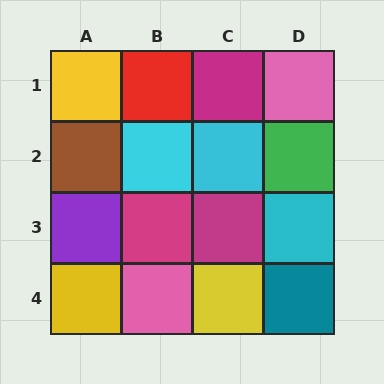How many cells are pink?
2 cells are pink.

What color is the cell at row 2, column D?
Green.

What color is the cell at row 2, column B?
Cyan.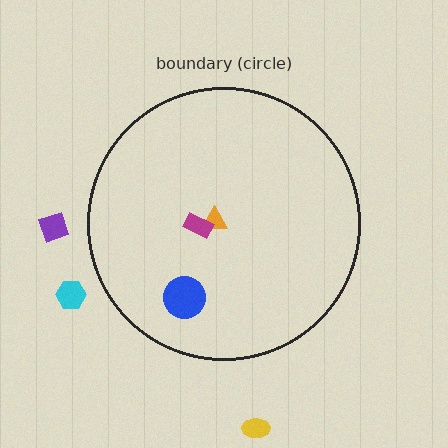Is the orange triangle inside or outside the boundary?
Inside.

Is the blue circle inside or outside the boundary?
Inside.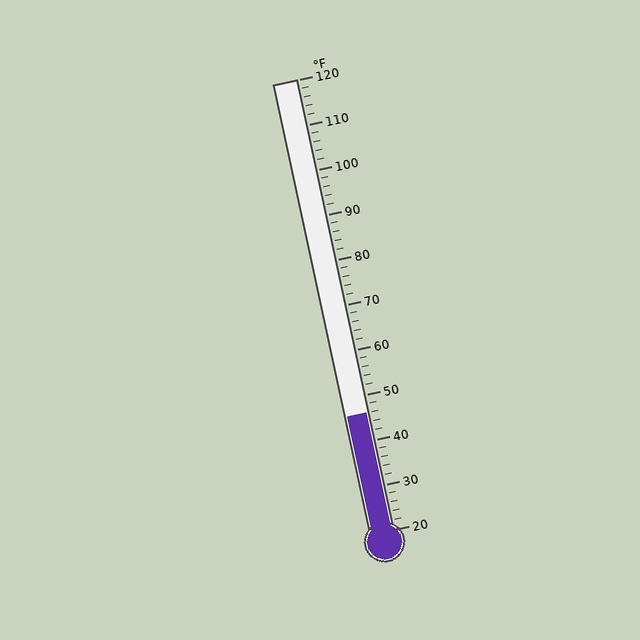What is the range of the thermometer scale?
The thermometer scale ranges from 20°F to 120°F.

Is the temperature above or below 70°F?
The temperature is below 70°F.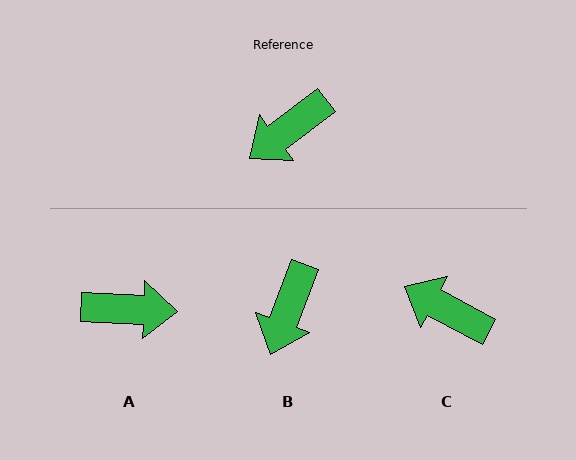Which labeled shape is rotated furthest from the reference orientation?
A, about 141 degrees away.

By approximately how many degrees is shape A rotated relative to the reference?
Approximately 141 degrees counter-clockwise.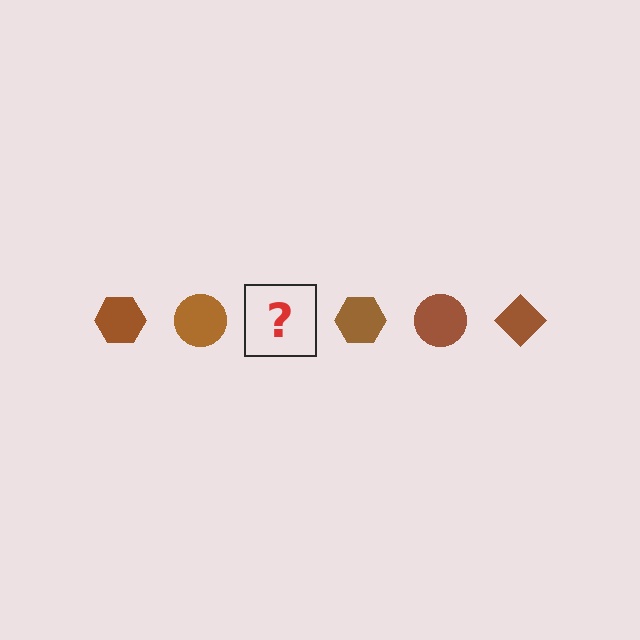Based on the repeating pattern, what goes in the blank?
The blank should be a brown diamond.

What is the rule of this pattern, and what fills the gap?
The rule is that the pattern cycles through hexagon, circle, diamond shapes in brown. The gap should be filled with a brown diamond.